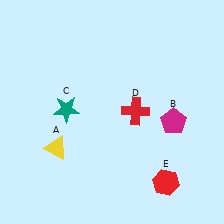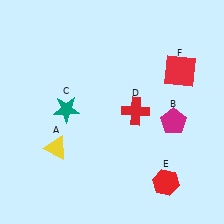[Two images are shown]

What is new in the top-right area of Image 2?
A red square (F) was added in the top-right area of Image 2.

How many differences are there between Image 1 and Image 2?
There is 1 difference between the two images.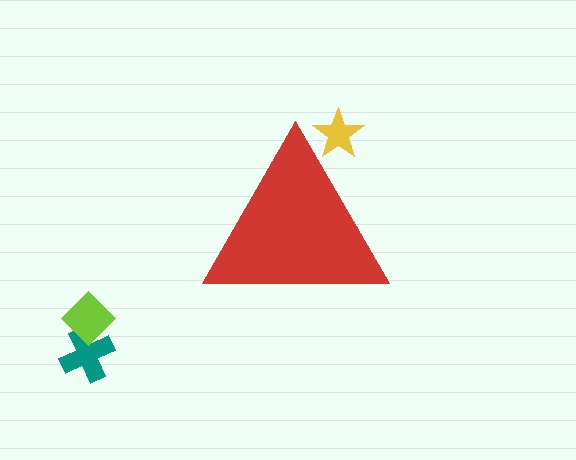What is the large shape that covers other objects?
A red triangle.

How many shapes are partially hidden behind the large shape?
1 shape is partially hidden.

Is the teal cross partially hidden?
No, the teal cross is fully visible.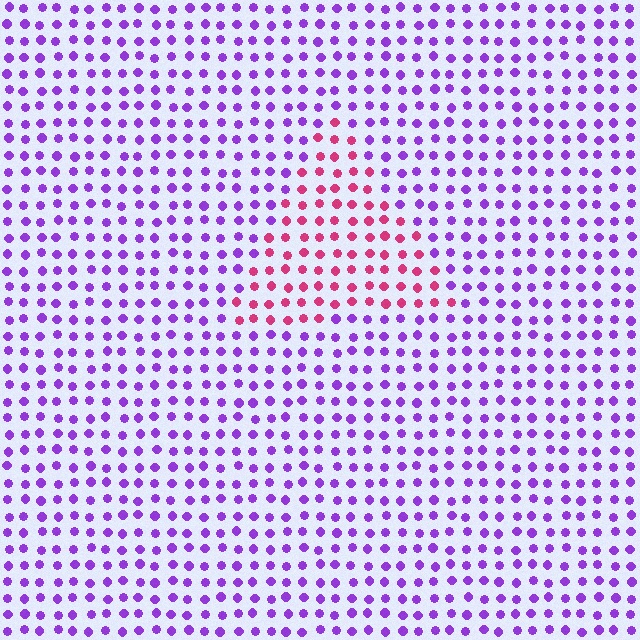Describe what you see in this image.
The image is filled with small purple elements in a uniform arrangement. A triangle-shaped region is visible where the elements are tinted to a slightly different hue, forming a subtle color boundary.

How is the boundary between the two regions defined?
The boundary is defined purely by a slight shift in hue (about 58 degrees). Spacing, size, and orientation are identical on both sides.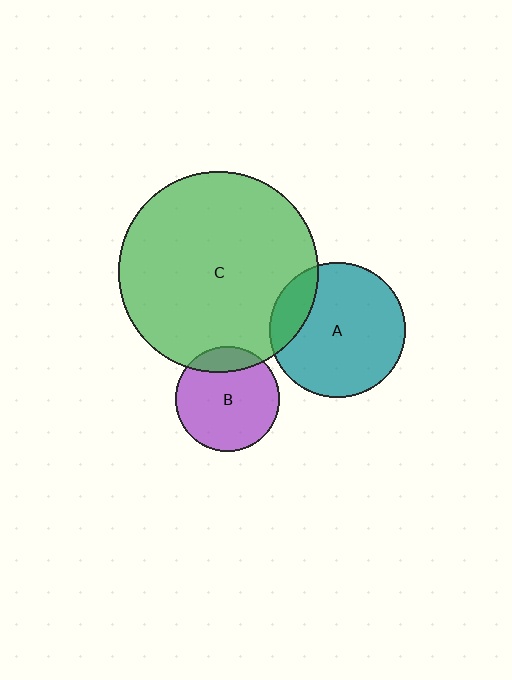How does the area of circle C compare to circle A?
Approximately 2.2 times.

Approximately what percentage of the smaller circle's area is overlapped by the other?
Approximately 15%.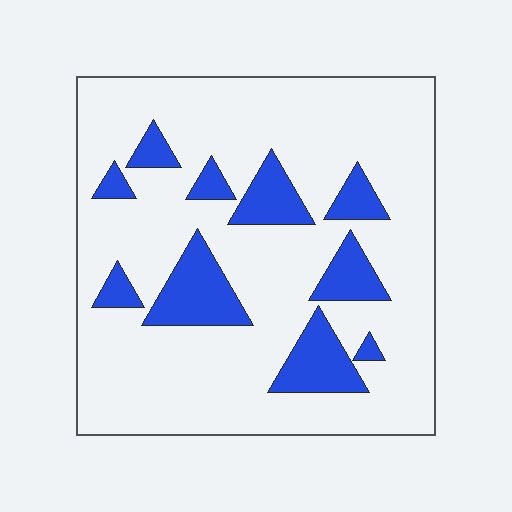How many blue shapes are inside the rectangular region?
10.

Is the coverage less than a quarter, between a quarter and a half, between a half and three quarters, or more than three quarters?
Less than a quarter.